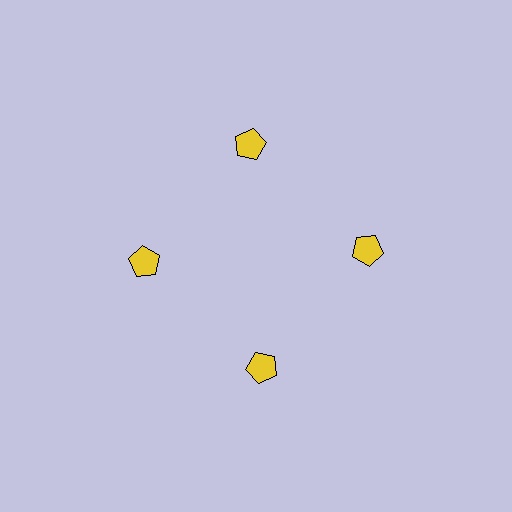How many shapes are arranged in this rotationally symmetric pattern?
There are 4 shapes, arranged in 4 groups of 1.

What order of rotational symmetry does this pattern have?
This pattern has 4-fold rotational symmetry.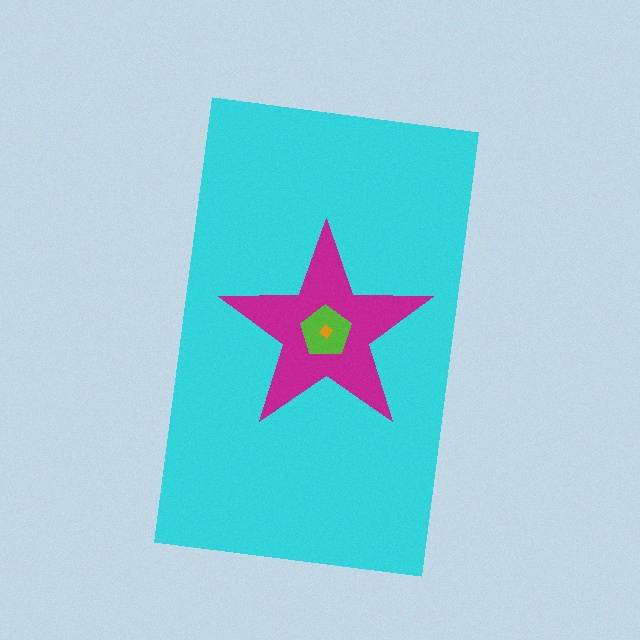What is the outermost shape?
The cyan rectangle.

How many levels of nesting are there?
4.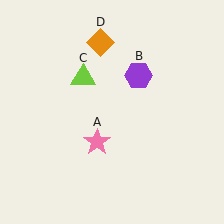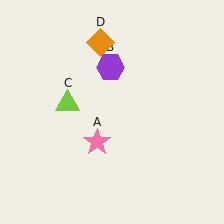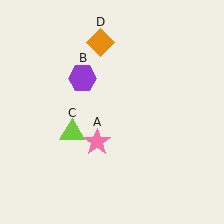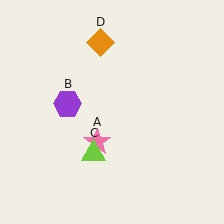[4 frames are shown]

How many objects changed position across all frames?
2 objects changed position: purple hexagon (object B), lime triangle (object C).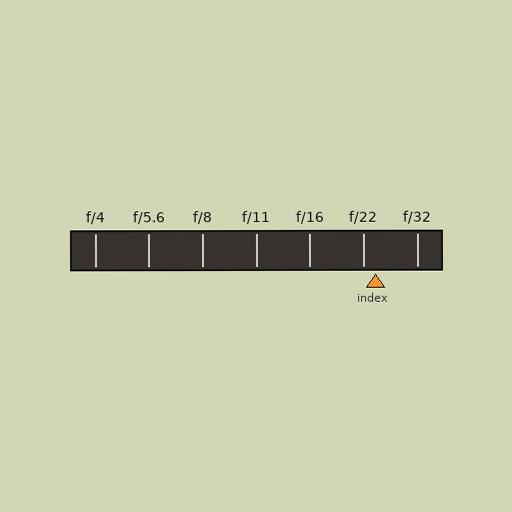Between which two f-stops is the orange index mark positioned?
The index mark is between f/22 and f/32.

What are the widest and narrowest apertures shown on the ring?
The widest aperture shown is f/4 and the narrowest is f/32.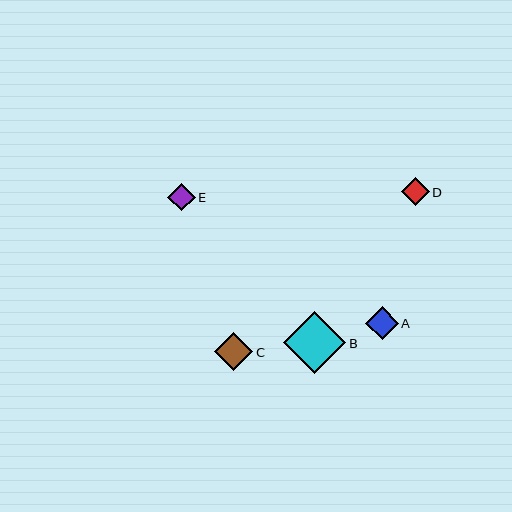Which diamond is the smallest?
Diamond E is the smallest with a size of approximately 27 pixels.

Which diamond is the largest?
Diamond B is the largest with a size of approximately 62 pixels.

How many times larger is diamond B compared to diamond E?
Diamond B is approximately 2.3 times the size of diamond E.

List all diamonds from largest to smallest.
From largest to smallest: B, C, A, D, E.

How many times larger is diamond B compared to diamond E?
Diamond B is approximately 2.3 times the size of diamond E.